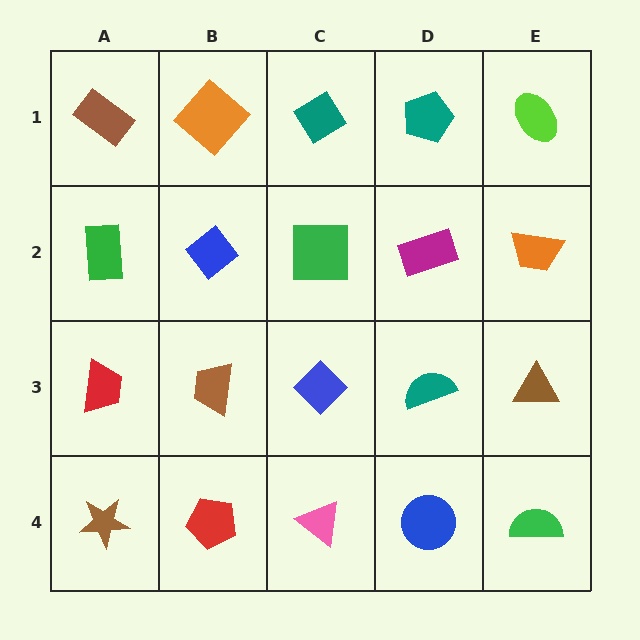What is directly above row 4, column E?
A brown triangle.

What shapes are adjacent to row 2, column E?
A lime ellipse (row 1, column E), a brown triangle (row 3, column E), a magenta rectangle (row 2, column D).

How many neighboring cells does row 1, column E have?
2.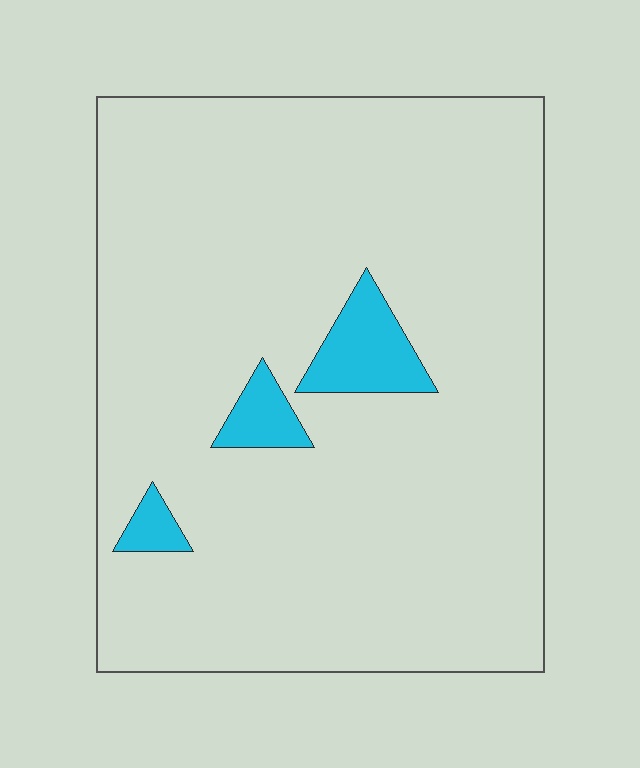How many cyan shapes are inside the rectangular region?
3.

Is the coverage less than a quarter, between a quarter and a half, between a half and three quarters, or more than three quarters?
Less than a quarter.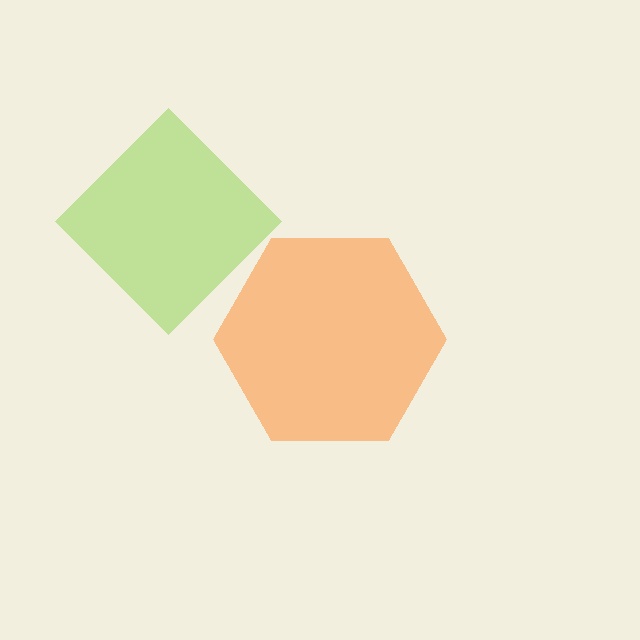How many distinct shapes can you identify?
There are 2 distinct shapes: a lime diamond, an orange hexagon.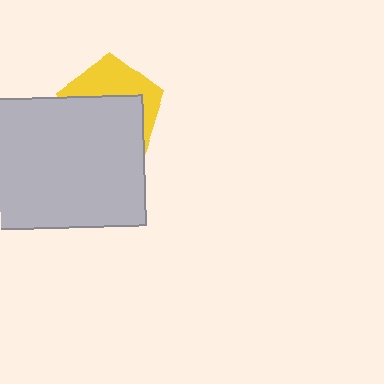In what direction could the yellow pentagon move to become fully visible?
The yellow pentagon could move up. That would shift it out from behind the light gray rectangle entirely.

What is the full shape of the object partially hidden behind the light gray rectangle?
The partially hidden object is a yellow pentagon.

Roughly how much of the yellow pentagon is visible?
A small part of it is visible (roughly 41%).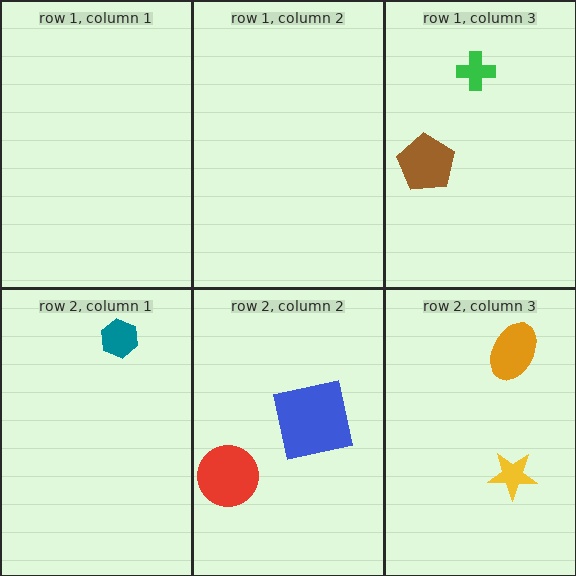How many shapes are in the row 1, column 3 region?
2.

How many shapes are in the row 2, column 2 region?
2.